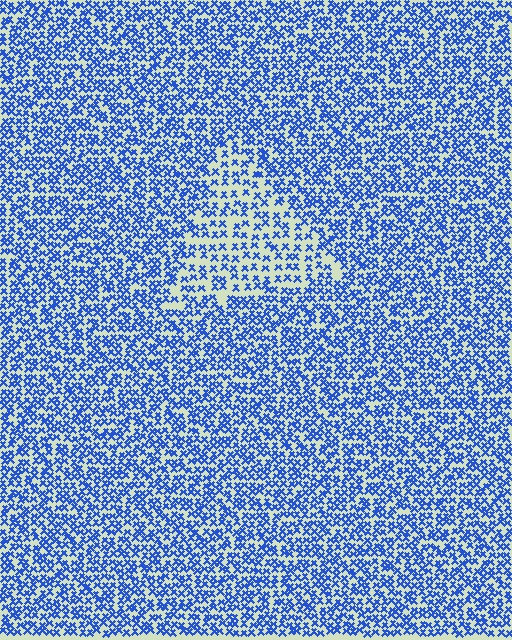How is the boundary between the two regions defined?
The boundary is defined by a change in element density (approximately 1.8x ratio). All elements are the same color, size, and shape.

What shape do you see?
I see a triangle.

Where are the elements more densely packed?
The elements are more densely packed outside the triangle boundary.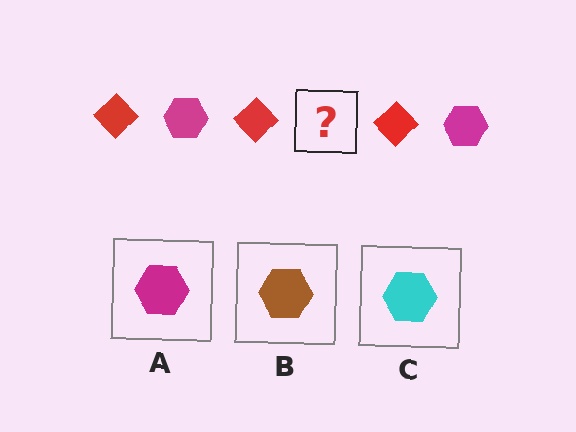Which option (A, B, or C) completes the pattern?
A.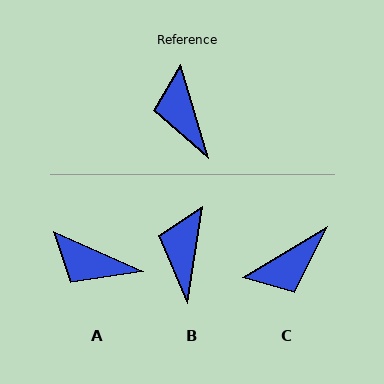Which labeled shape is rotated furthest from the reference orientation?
C, about 105 degrees away.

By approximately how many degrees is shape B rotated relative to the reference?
Approximately 25 degrees clockwise.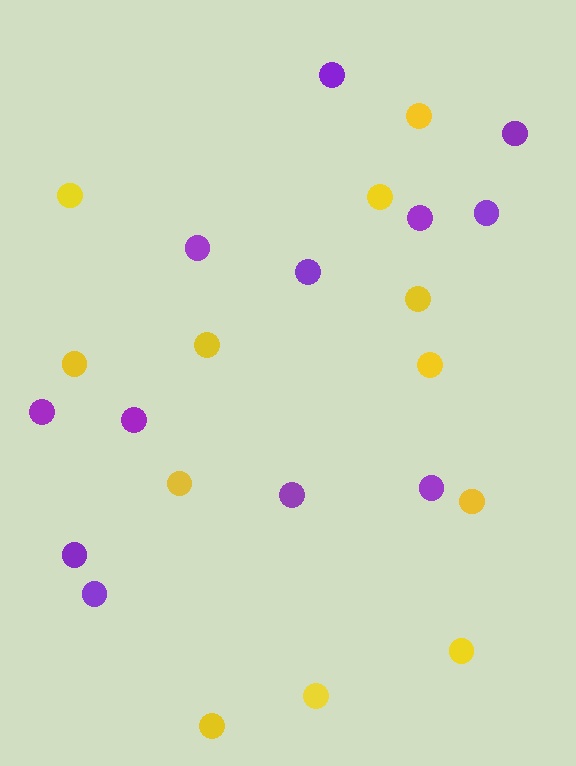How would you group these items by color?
There are 2 groups: one group of purple circles (12) and one group of yellow circles (12).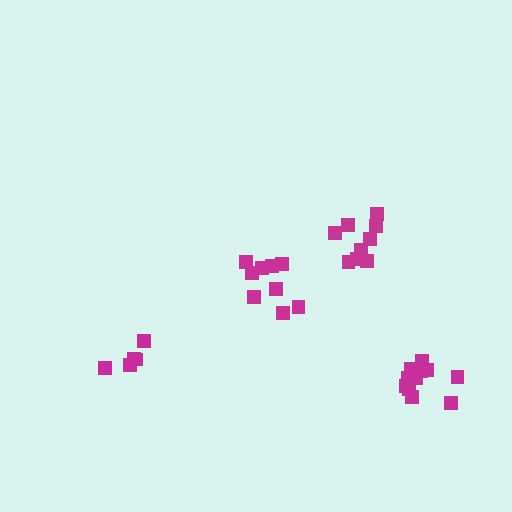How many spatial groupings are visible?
There are 4 spatial groupings.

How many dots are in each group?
Group 1: 11 dots, Group 2: 9 dots, Group 3: 9 dots, Group 4: 5 dots (34 total).